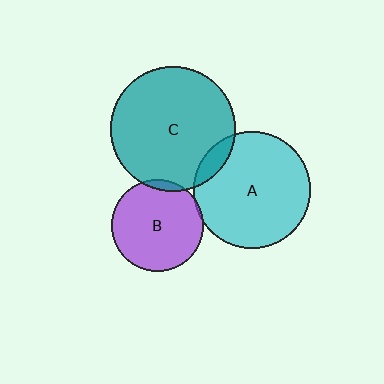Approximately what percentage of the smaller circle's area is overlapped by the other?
Approximately 5%.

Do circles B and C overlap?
Yes.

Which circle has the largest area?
Circle C (teal).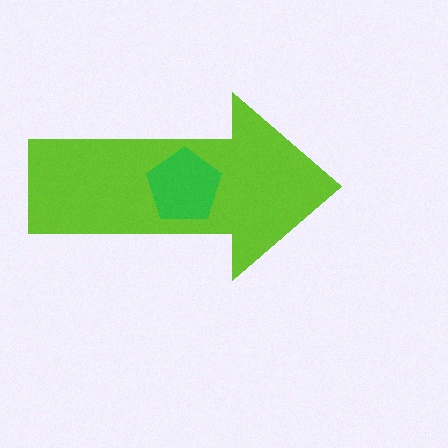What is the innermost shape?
The green pentagon.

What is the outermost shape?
The lime arrow.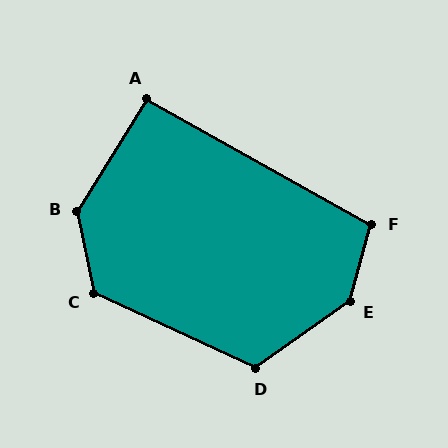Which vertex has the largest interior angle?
E, at approximately 141 degrees.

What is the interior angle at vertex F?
Approximately 103 degrees (obtuse).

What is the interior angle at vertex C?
Approximately 127 degrees (obtuse).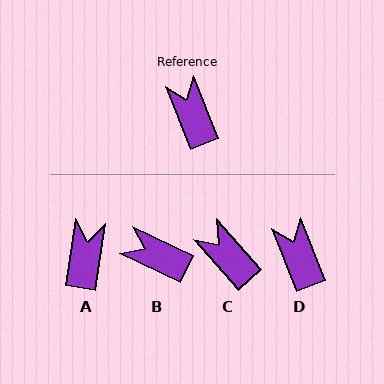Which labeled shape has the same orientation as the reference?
D.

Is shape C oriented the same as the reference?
No, it is off by about 20 degrees.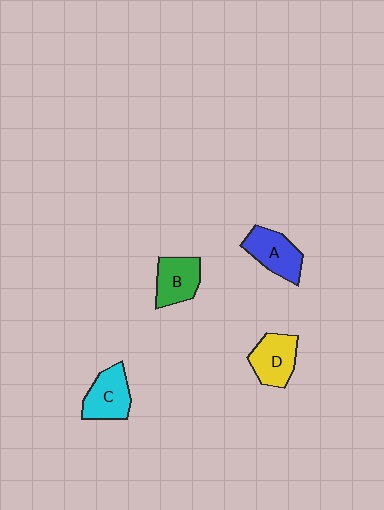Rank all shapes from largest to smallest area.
From largest to smallest: A (blue), C (cyan), D (yellow), B (green).